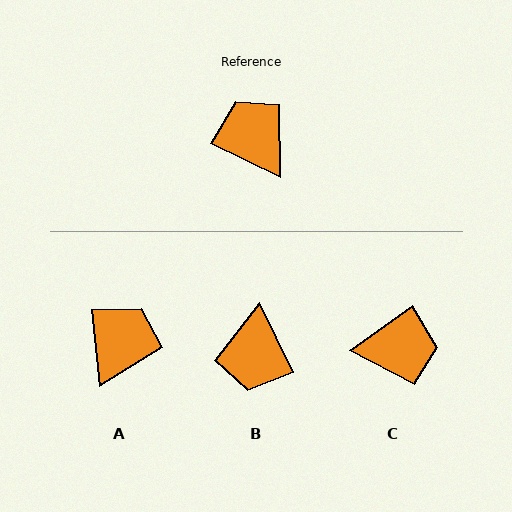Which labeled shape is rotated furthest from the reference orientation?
B, about 142 degrees away.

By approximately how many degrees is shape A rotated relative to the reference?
Approximately 58 degrees clockwise.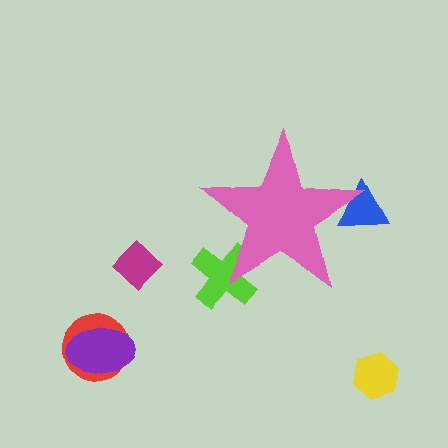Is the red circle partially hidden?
No, the red circle is fully visible.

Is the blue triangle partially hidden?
Yes, the blue triangle is partially hidden behind the pink star.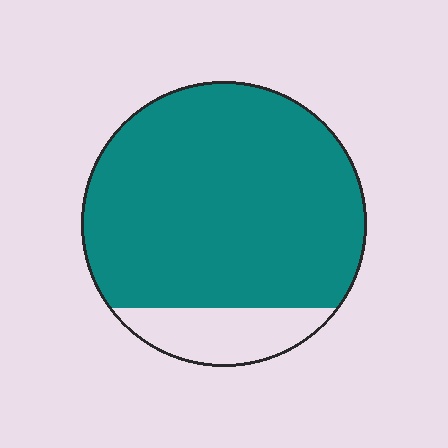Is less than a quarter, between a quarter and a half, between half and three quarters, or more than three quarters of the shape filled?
More than three quarters.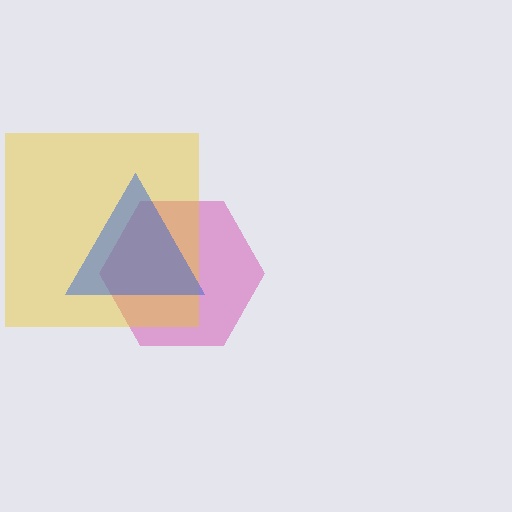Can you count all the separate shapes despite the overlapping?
Yes, there are 3 separate shapes.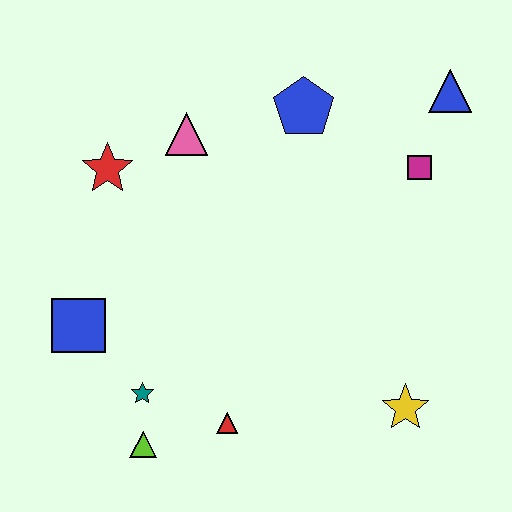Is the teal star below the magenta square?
Yes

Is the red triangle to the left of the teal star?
No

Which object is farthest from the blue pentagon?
The lime triangle is farthest from the blue pentagon.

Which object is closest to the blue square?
The teal star is closest to the blue square.